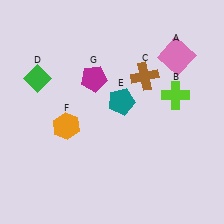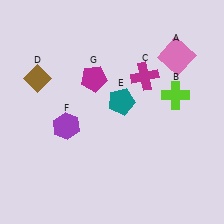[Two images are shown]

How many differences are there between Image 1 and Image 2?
There are 3 differences between the two images.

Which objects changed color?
C changed from brown to magenta. D changed from green to brown. F changed from orange to purple.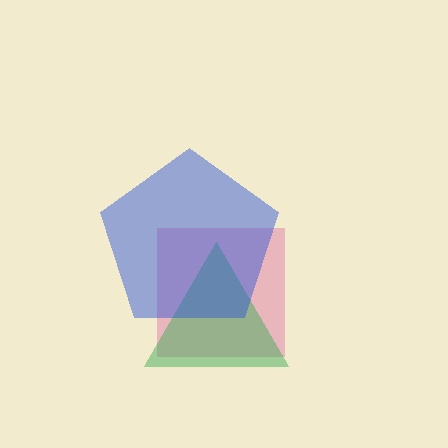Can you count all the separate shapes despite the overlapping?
Yes, there are 3 separate shapes.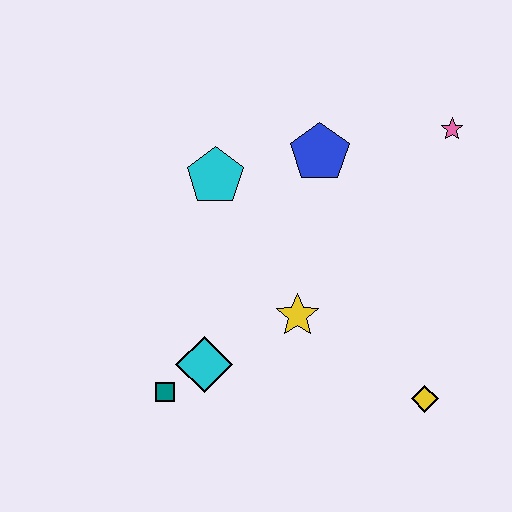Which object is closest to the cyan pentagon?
The blue pentagon is closest to the cyan pentagon.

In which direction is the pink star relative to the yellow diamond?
The pink star is above the yellow diamond.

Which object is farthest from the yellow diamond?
The cyan pentagon is farthest from the yellow diamond.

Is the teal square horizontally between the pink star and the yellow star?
No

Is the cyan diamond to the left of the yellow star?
Yes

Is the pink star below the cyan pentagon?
No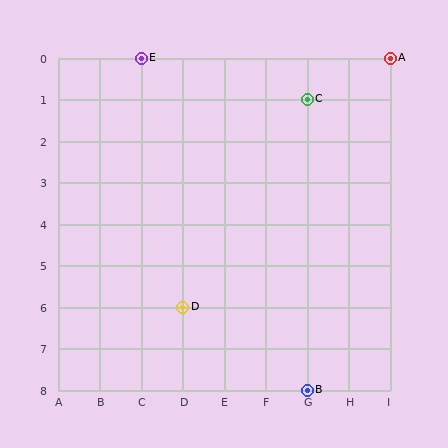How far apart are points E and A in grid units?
Points E and A are 6 columns apart.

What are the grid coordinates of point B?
Point B is at grid coordinates (G, 8).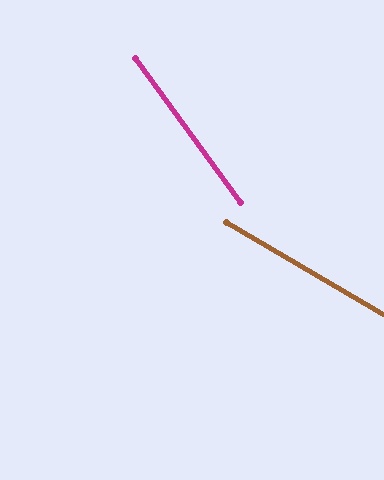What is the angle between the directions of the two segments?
Approximately 24 degrees.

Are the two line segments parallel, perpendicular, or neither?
Neither parallel nor perpendicular — they differ by about 24°.